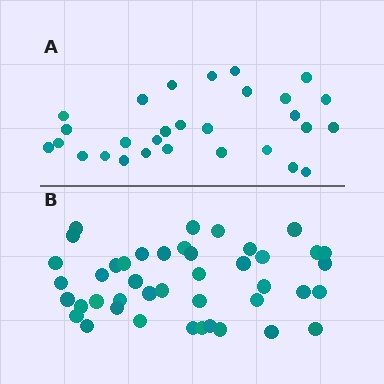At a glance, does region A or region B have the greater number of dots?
Region B (the bottom region) has more dots.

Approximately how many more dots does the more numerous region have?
Region B has approximately 15 more dots than region A.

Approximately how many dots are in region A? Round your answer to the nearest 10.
About 30 dots. (The exact count is 29, which rounds to 30.)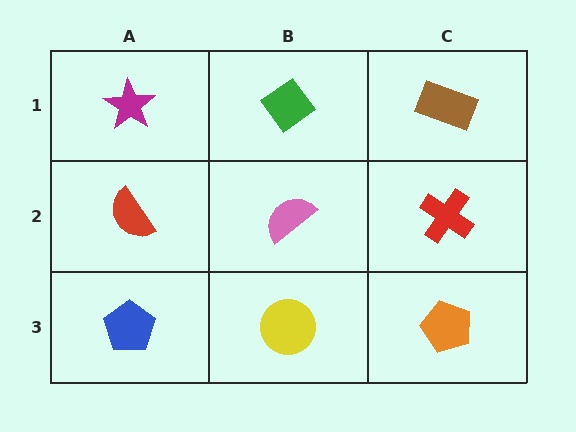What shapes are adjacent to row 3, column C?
A red cross (row 2, column C), a yellow circle (row 3, column B).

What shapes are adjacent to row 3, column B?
A pink semicircle (row 2, column B), a blue pentagon (row 3, column A), an orange pentagon (row 3, column C).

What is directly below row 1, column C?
A red cross.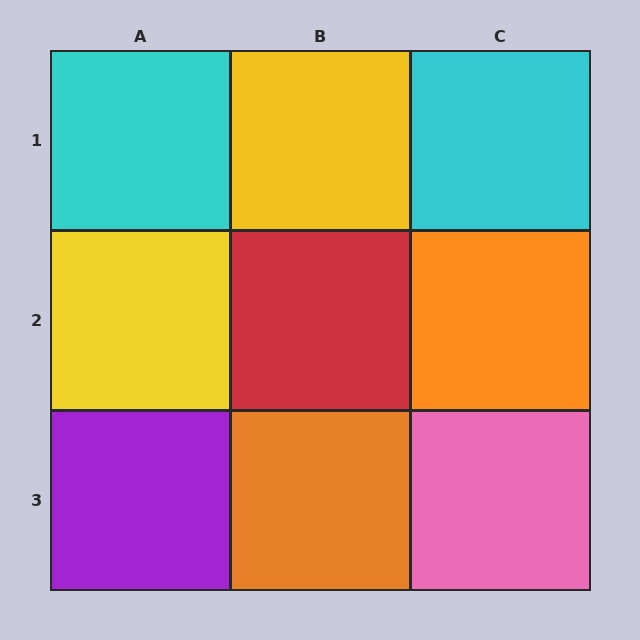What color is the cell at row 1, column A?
Cyan.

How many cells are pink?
1 cell is pink.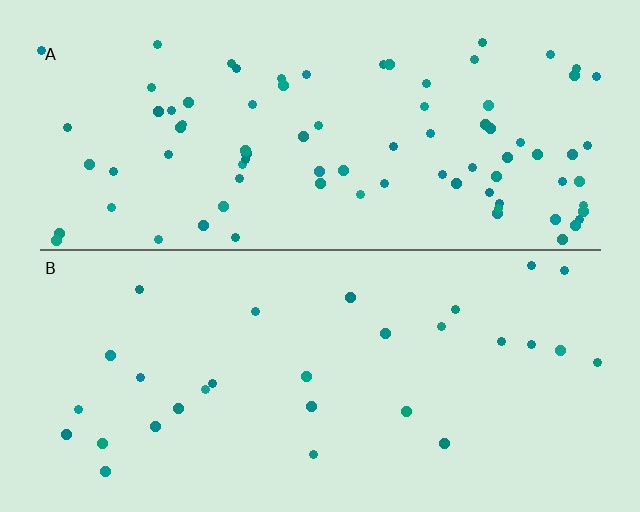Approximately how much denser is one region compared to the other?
Approximately 2.9× — region A over region B.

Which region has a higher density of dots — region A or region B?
A (the top).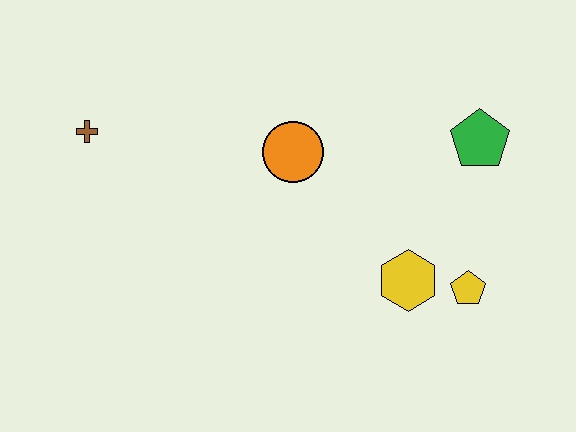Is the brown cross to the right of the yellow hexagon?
No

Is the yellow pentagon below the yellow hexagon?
Yes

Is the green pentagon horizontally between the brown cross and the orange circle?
No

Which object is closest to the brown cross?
The orange circle is closest to the brown cross.